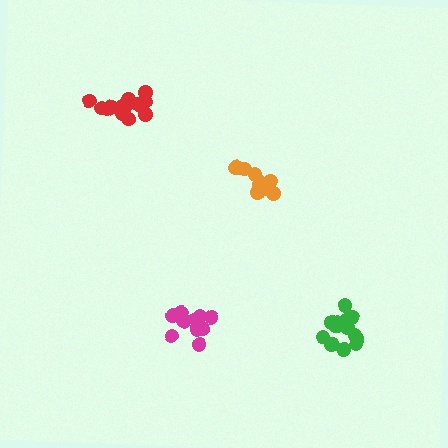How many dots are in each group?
Group 1: 10 dots, Group 2: 13 dots, Group 3: 14 dots, Group 4: 12 dots (49 total).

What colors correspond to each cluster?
The clusters are colored: orange, red, green, magenta.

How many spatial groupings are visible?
There are 4 spatial groupings.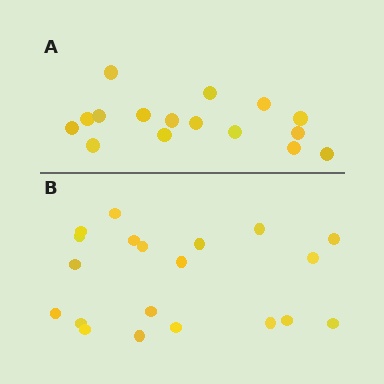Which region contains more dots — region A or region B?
Region B (the bottom region) has more dots.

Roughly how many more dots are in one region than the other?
Region B has about 4 more dots than region A.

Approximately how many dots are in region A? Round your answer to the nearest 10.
About 20 dots. (The exact count is 16, which rounds to 20.)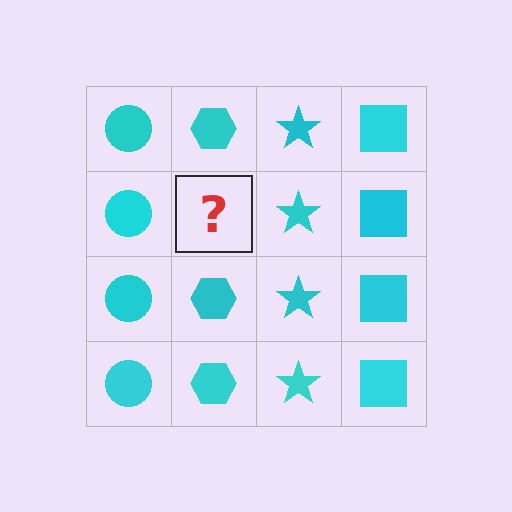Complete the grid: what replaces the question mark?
The question mark should be replaced with a cyan hexagon.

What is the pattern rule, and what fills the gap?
The rule is that each column has a consistent shape. The gap should be filled with a cyan hexagon.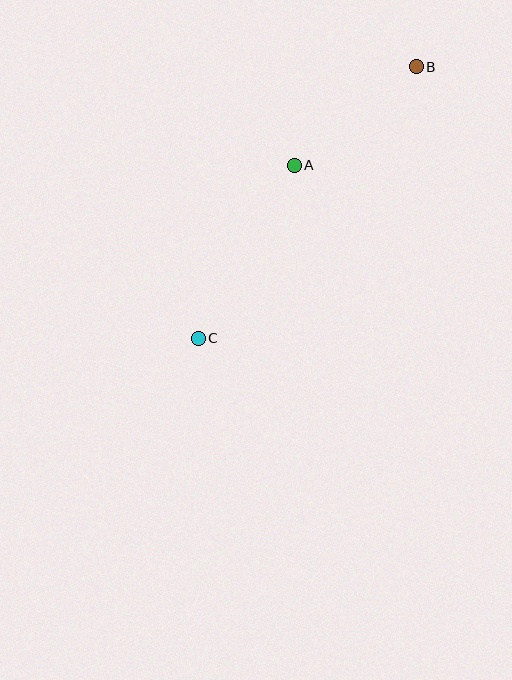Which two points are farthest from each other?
Points B and C are farthest from each other.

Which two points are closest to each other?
Points A and B are closest to each other.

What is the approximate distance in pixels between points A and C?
The distance between A and C is approximately 198 pixels.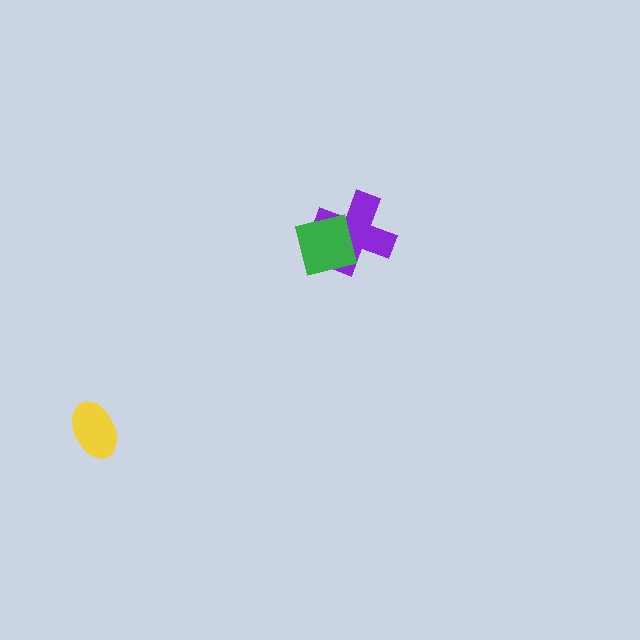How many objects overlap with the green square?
1 object overlaps with the green square.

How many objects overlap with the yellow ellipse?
0 objects overlap with the yellow ellipse.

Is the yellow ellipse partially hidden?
No, no other shape covers it.